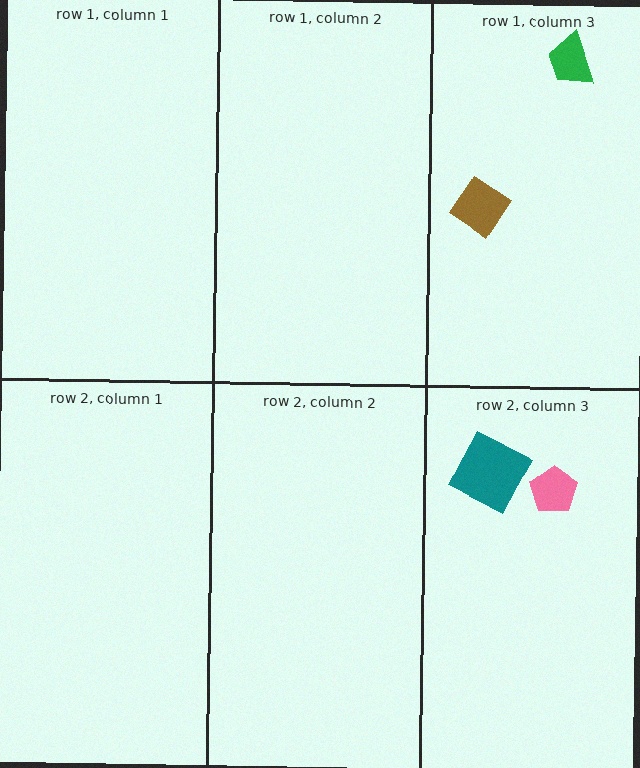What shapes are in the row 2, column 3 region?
The pink pentagon, the teal square.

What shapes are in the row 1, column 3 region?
The brown diamond, the green trapezoid.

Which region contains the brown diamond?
The row 1, column 3 region.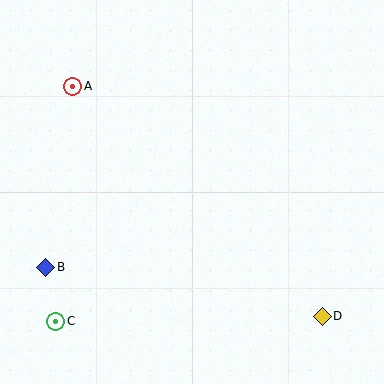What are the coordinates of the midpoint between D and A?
The midpoint between D and A is at (197, 201).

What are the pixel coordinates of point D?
Point D is at (322, 316).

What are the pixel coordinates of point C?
Point C is at (56, 321).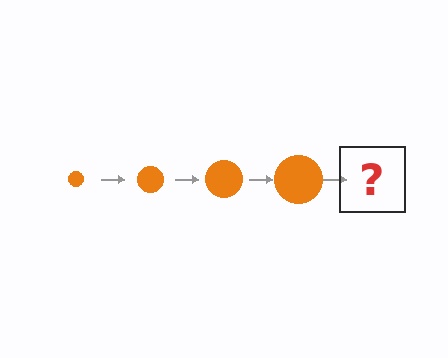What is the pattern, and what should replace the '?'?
The pattern is that the circle gets progressively larger each step. The '?' should be an orange circle, larger than the previous one.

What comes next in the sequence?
The next element should be an orange circle, larger than the previous one.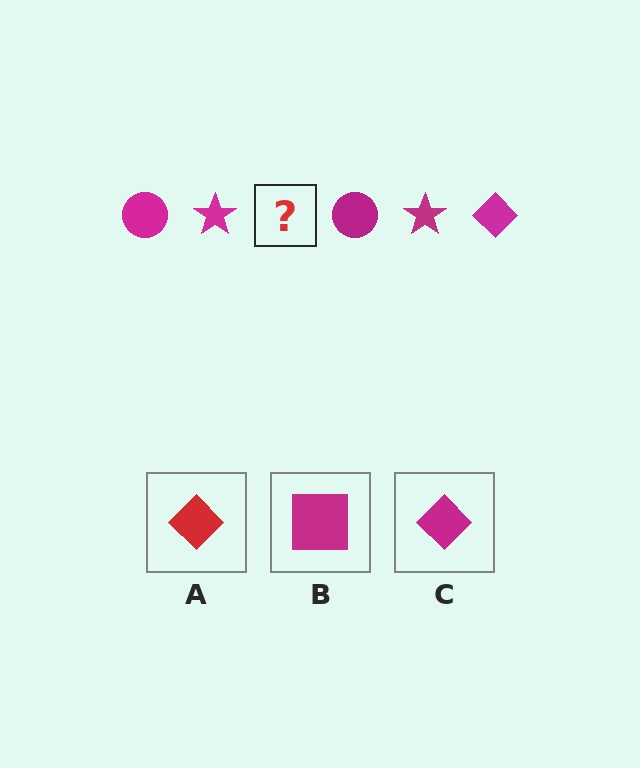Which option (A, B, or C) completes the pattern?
C.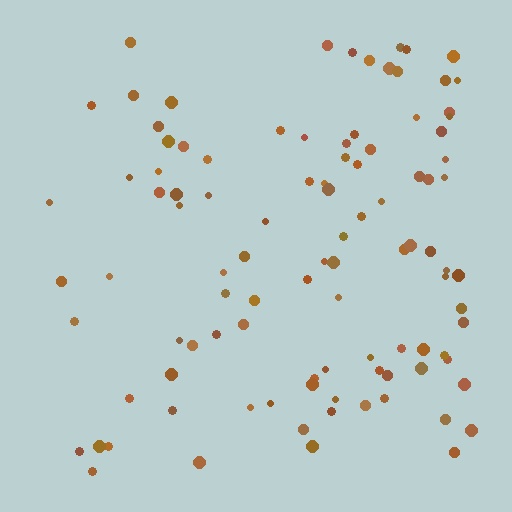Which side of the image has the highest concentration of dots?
The right.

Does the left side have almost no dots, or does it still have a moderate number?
Still a moderate number, just noticeably fewer than the right.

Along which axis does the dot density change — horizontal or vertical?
Horizontal.